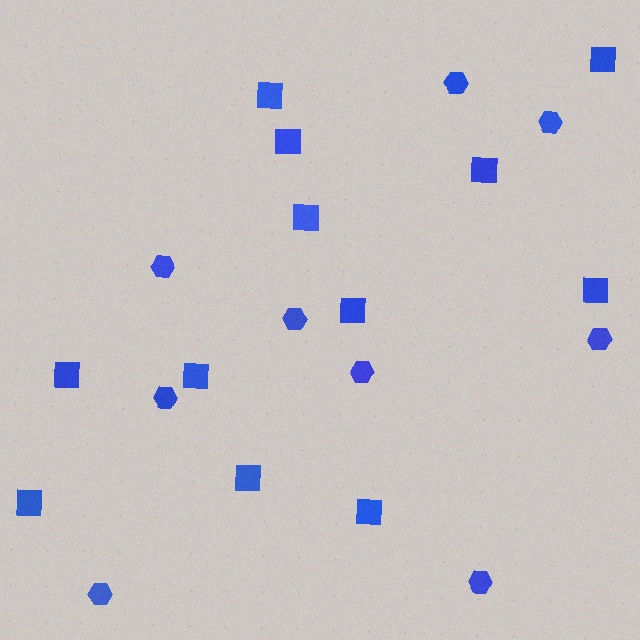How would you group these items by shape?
There are 2 groups: one group of hexagons (9) and one group of squares (12).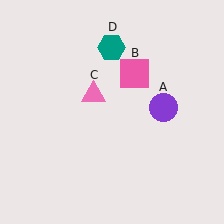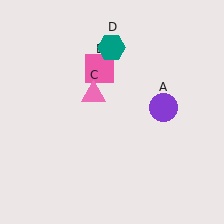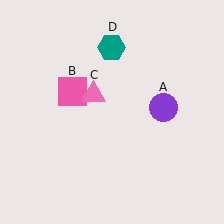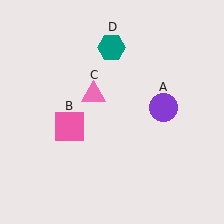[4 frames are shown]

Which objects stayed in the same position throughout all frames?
Purple circle (object A) and pink triangle (object C) and teal hexagon (object D) remained stationary.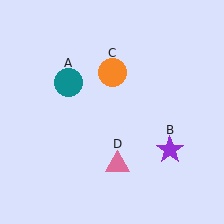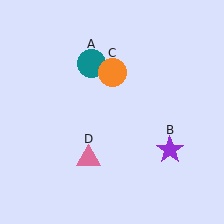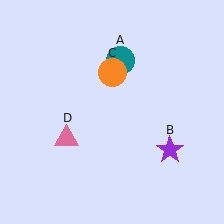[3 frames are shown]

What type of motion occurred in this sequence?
The teal circle (object A), pink triangle (object D) rotated clockwise around the center of the scene.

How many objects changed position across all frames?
2 objects changed position: teal circle (object A), pink triangle (object D).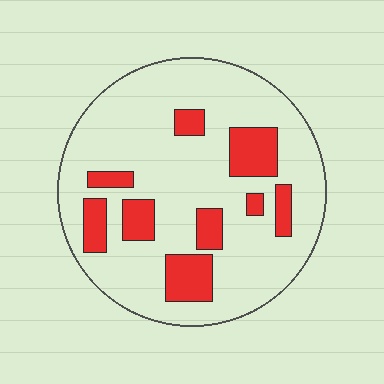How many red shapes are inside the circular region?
9.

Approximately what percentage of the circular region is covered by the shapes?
Approximately 20%.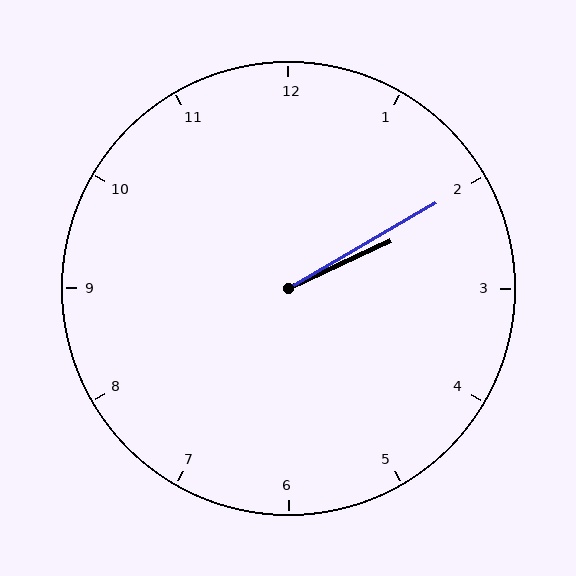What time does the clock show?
2:10.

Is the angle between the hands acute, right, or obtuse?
It is acute.